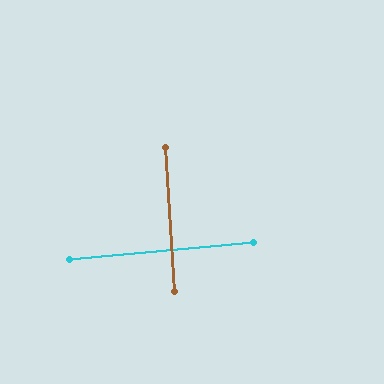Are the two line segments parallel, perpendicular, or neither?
Perpendicular — they meet at approximately 89°.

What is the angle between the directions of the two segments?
Approximately 89 degrees.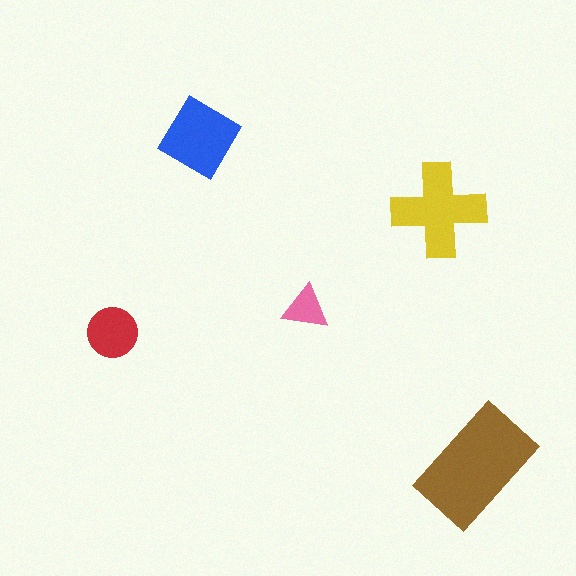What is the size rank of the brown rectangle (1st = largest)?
1st.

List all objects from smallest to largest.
The pink triangle, the red circle, the blue diamond, the yellow cross, the brown rectangle.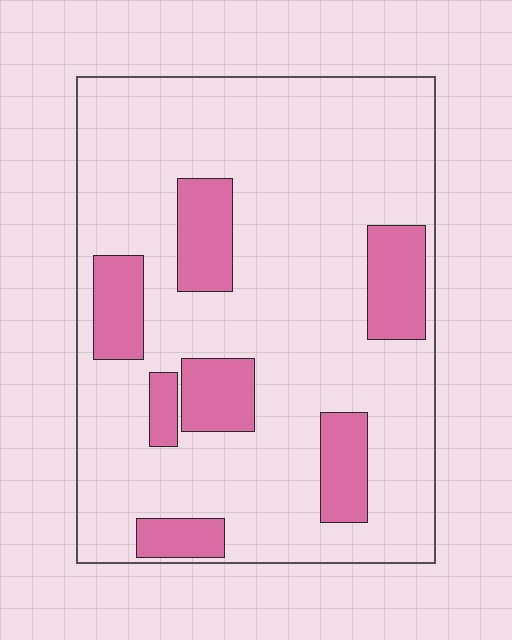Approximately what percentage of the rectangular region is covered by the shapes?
Approximately 20%.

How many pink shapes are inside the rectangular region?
7.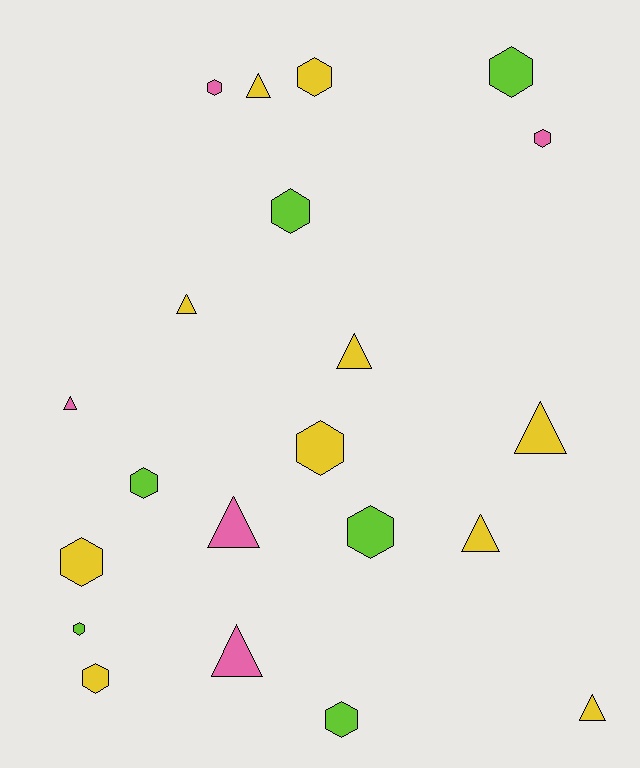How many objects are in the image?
There are 21 objects.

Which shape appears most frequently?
Hexagon, with 12 objects.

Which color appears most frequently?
Yellow, with 10 objects.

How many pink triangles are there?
There are 3 pink triangles.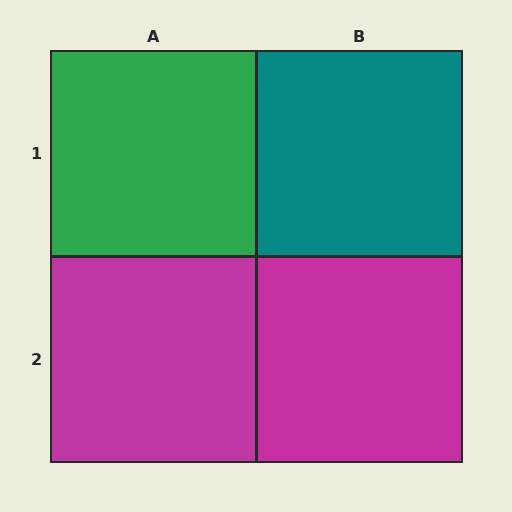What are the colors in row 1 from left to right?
Green, teal.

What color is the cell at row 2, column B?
Magenta.